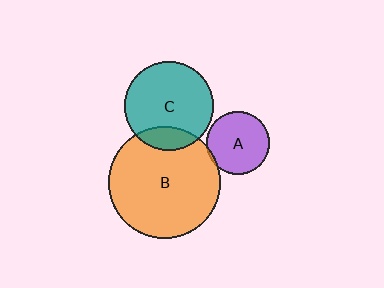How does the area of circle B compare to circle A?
Approximately 3.1 times.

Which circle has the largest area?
Circle B (orange).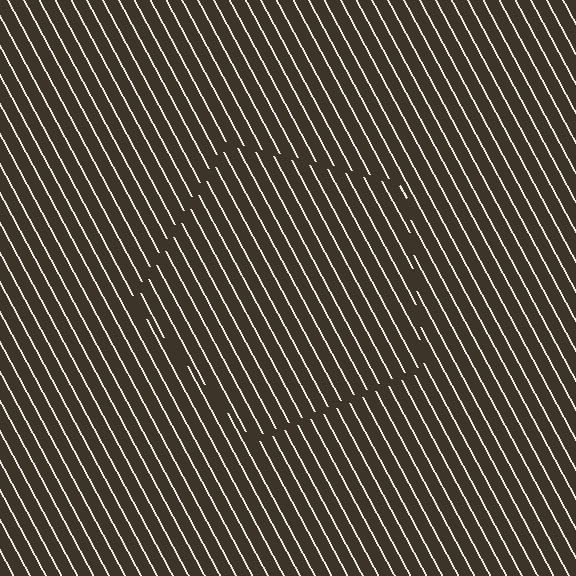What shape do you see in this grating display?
An illusory pentagon. The interior of the shape contains the same grating, shifted by half a period — the contour is defined by the phase discontinuity where line-ends from the inner and outer gratings abut.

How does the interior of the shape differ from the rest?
The interior of the shape contains the same grating, shifted by half a period — the contour is defined by the phase discontinuity where line-ends from the inner and outer gratings abut.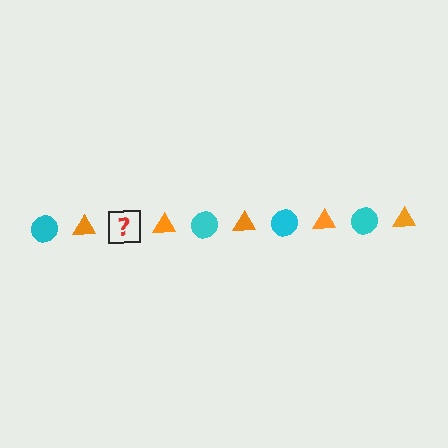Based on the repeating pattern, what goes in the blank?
The blank should be a cyan circle.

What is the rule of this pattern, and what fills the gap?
The rule is that the pattern alternates between cyan circle and orange triangle. The gap should be filled with a cyan circle.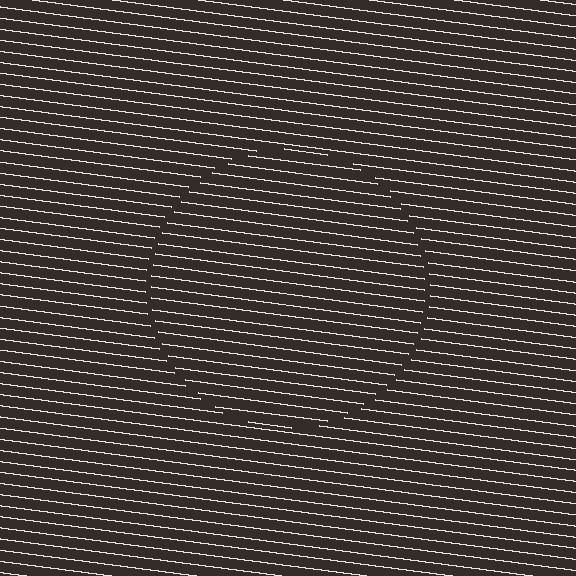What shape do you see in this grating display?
An illusory circle. The interior of the shape contains the same grating, shifted by half a period — the contour is defined by the phase discontinuity where line-ends from the inner and outer gratings abut.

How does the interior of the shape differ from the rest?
The interior of the shape contains the same grating, shifted by half a period — the contour is defined by the phase discontinuity where line-ends from the inner and outer gratings abut.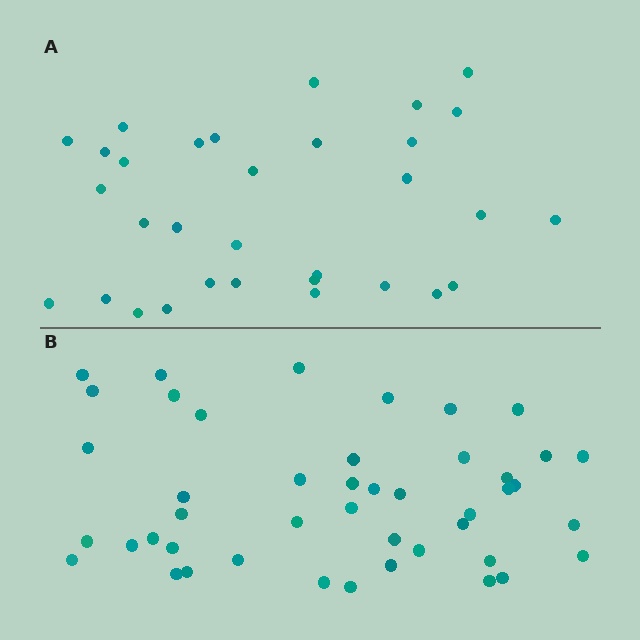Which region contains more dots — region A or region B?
Region B (the bottom region) has more dots.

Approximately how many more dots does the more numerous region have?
Region B has approximately 15 more dots than region A.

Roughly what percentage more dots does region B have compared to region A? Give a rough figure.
About 40% more.